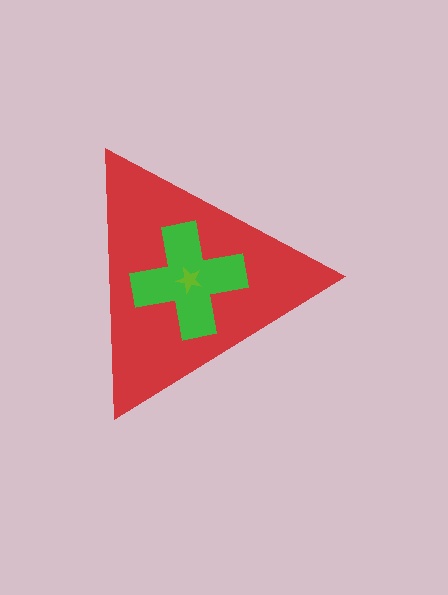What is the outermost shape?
The red triangle.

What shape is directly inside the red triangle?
The green cross.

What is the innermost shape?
The lime star.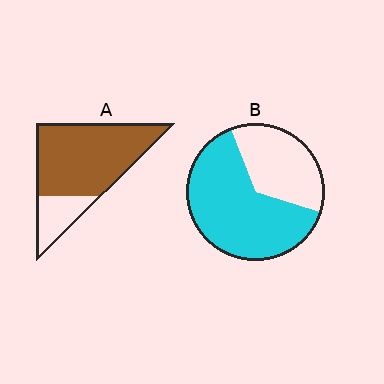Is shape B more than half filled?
Yes.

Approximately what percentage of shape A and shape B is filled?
A is approximately 80% and B is approximately 65%.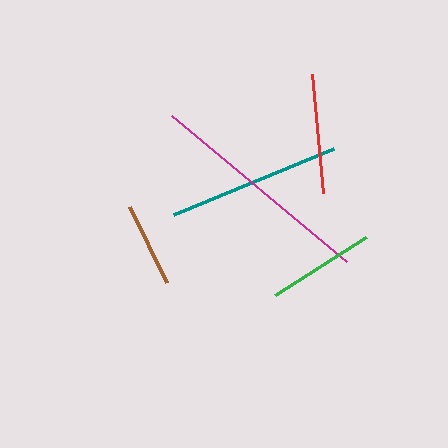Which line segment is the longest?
The magenta line is the longest at approximately 228 pixels.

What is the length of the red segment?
The red segment is approximately 119 pixels long.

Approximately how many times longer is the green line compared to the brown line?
The green line is approximately 1.3 times the length of the brown line.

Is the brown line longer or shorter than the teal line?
The teal line is longer than the brown line.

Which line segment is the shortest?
The brown line is the shortest at approximately 84 pixels.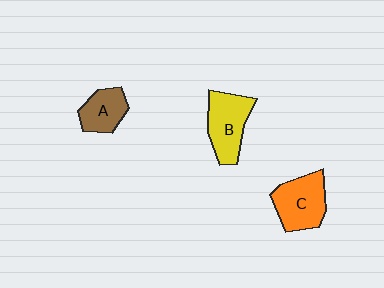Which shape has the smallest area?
Shape A (brown).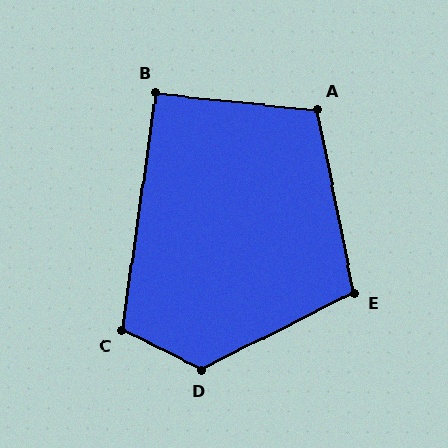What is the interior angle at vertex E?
Approximately 105 degrees (obtuse).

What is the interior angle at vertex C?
Approximately 108 degrees (obtuse).